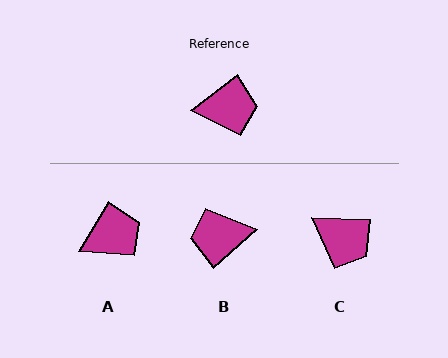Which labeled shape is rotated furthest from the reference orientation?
B, about 175 degrees away.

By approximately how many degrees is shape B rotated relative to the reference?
Approximately 175 degrees clockwise.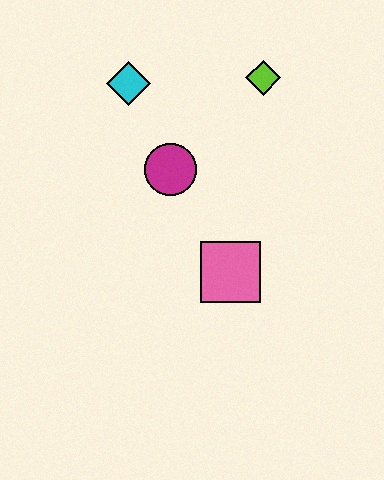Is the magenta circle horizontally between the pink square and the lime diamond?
No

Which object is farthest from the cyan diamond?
The pink square is farthest from the cyan diamond.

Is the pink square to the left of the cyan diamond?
No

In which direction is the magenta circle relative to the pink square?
The magenta circle is above the pink square.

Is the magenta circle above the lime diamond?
No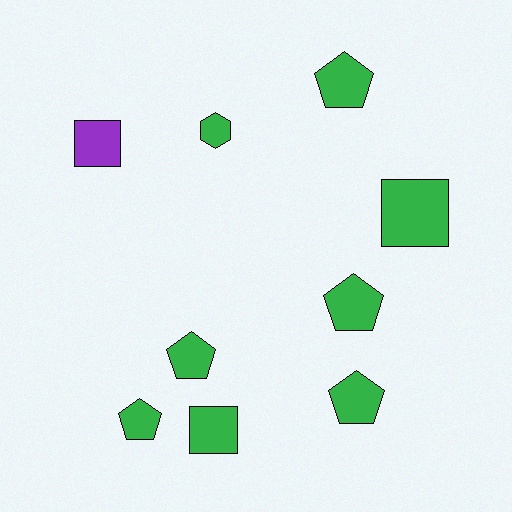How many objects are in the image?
There are 9 objects.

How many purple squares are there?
There is 1 purple square.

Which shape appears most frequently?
Pentagon, with 5 objects.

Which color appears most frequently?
Green, with 8 objects.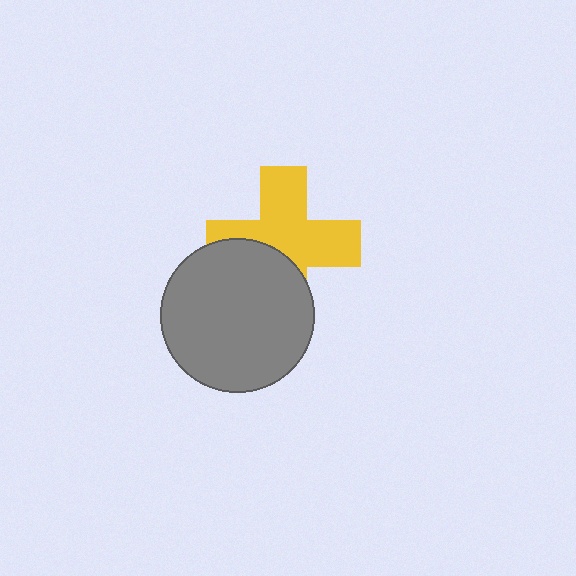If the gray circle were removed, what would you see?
You would see the complete yellow cross.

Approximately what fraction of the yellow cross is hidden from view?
Roughly 37% of the yellow cross is hidden behind the gray circle.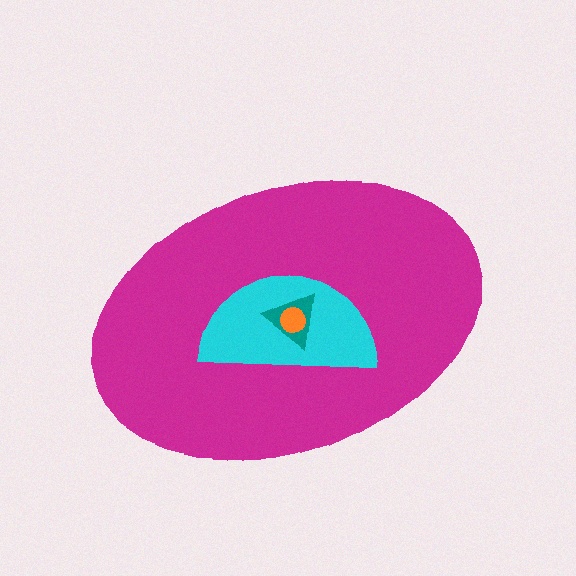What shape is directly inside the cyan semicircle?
The teal triangle.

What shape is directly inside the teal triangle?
The orange circle.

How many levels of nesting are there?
4.